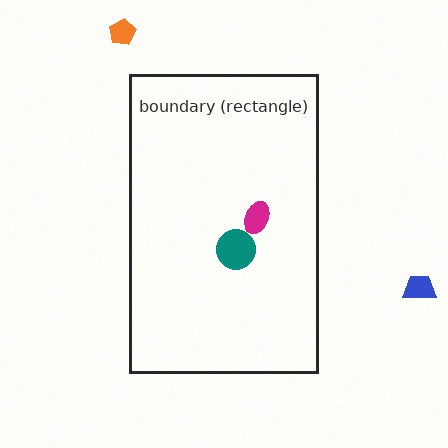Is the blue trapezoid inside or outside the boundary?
Outside.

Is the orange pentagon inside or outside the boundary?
Outside.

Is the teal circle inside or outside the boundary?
Inside.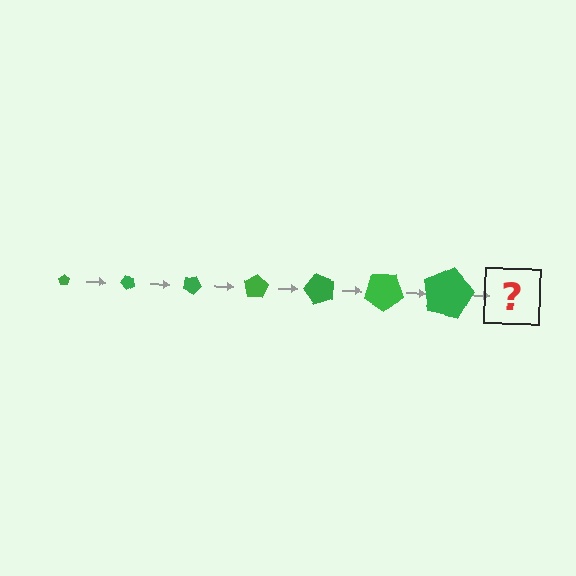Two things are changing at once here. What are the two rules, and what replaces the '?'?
The two rules are that the pentagon grows larger each step and it rotates 50 degrees each step. The '?' should be a pentagon, larger than the previous one and rotated 350 degrees from the start.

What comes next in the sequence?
The next element should be a pentagon, larger than the previous one and rotated 350 degrees from the start.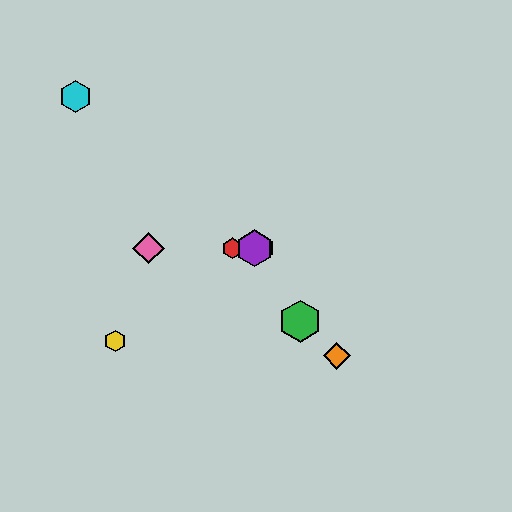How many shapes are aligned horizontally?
4 shapes (the red hexagon, the blue hexagon, the purple hexagon, the pink diamond) are aligned horizontally.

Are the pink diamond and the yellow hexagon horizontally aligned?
No, the pink diamond is at y≈248 and the yellow hexagon is at y≈341.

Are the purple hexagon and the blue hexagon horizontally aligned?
Yes, both are at y≈248.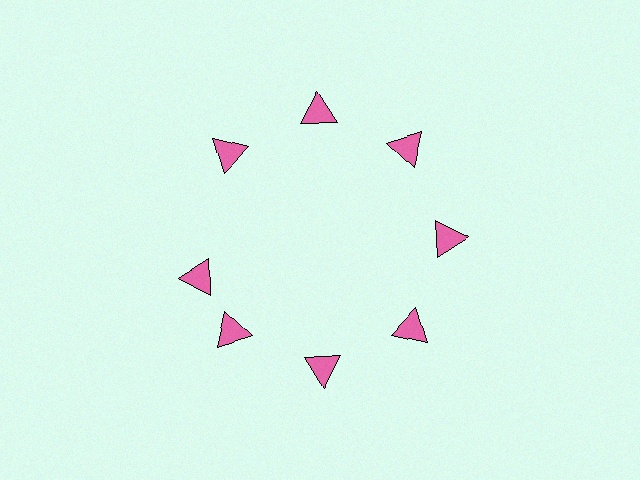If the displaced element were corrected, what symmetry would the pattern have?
It would have 8-fold rotational symmetry — the pattern would map onto itself every 45 degrees.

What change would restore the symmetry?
The symmetry would be restored by rotating it back into even spacing with its neighbors so that all 8 triangles sit at equal angles and equal distance from the center.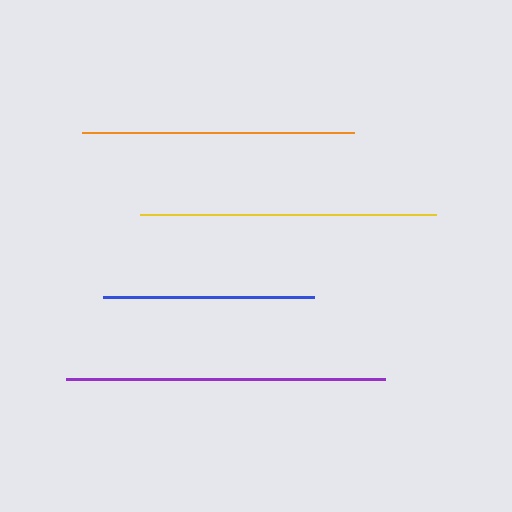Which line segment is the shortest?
The blue line is the shortest at approximately 211 pixels.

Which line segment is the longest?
The purple line is the longest at approximately 319 pixels.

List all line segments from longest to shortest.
From longest to shortest: purple, yellow, orange, blue.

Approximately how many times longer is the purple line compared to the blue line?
The purple line is approximately 1.5 times the length of the blue line.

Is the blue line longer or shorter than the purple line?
The purple line is longer than the blue line.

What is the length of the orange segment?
The orange segment is approximately 272 pixels long.